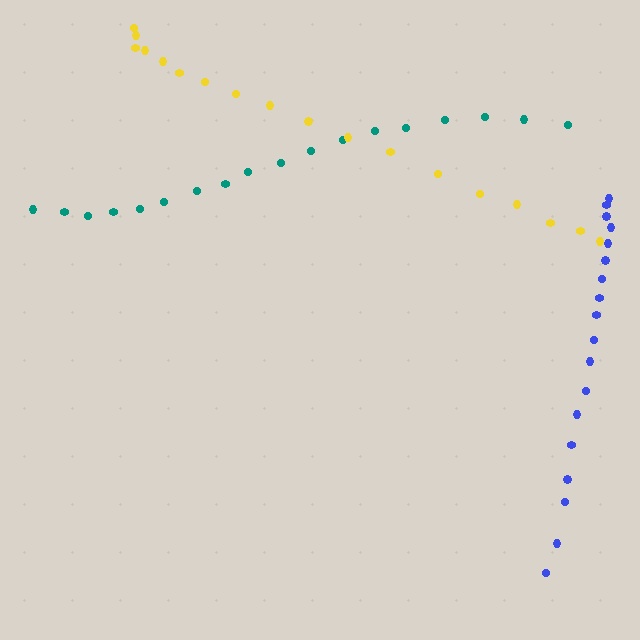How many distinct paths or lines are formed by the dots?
There are 3 distinct paths.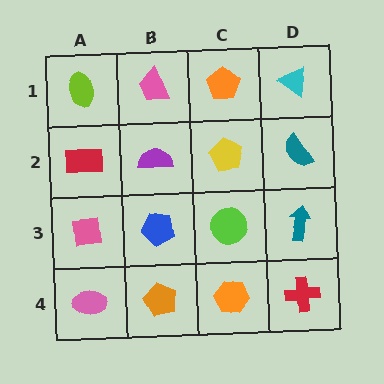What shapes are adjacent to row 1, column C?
A yellow pentagon (row 2, column C), a pink trapezoid (row 1, column B), a cyan triangle (row 1, column D).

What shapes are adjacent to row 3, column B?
A purple semicircle (row 2, column B), an orange pentagon (row 4, column B), a pink square (row 3, column A), a lime circle (row 3, column C).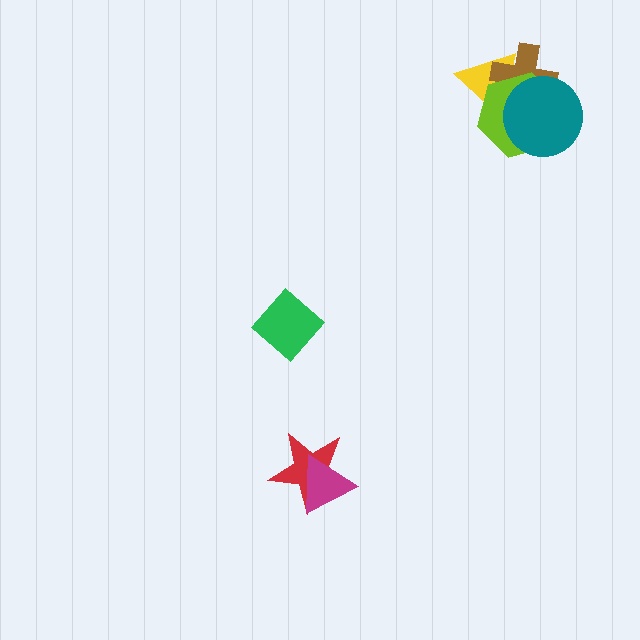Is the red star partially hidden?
Yes, it is partially covered by another shape.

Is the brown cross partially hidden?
Yes, it is partially covered by another shape.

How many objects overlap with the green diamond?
0 objects overlap with the green diamond.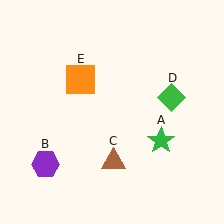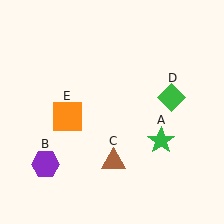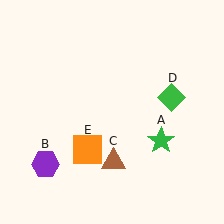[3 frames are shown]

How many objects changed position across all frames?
1 object changed position: orange square (object E).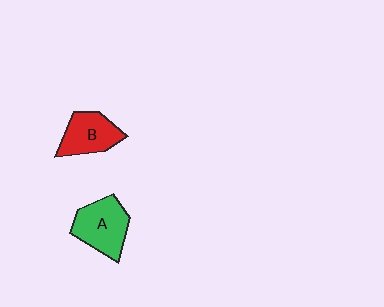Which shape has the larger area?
Shape A (green).